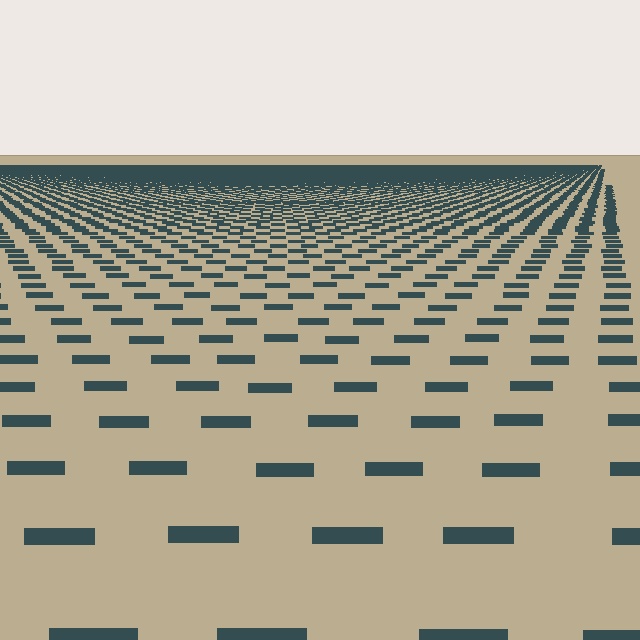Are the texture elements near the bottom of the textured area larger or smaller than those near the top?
Larger. Near the bottom, elements are closer to the viewer and appear at a bigger on-screen size.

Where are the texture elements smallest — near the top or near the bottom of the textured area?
Near the top.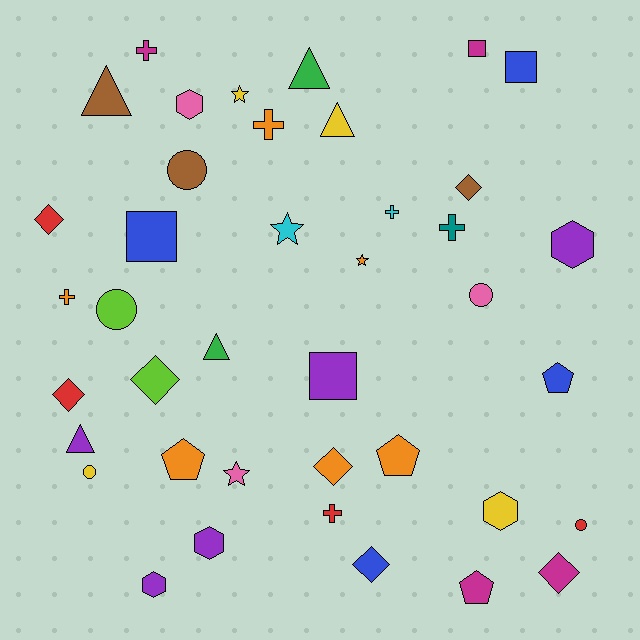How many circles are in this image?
There are 5 circles.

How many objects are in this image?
There are 40 objects.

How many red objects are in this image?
There are 4 red objects.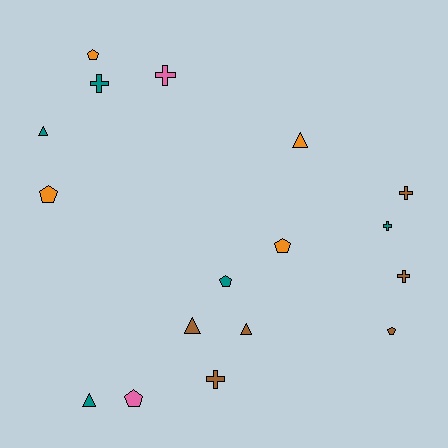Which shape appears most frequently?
Pentagon, with 6 objects.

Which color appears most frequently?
Brown, with 6 objects.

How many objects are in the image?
There are 17 objects.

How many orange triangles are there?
There is 1 orange triangle.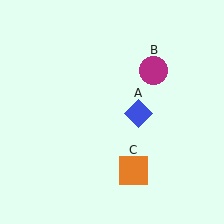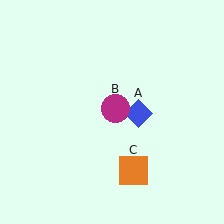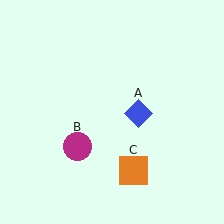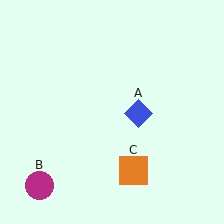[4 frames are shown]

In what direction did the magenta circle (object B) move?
The magenta circle (object B) moved down and to the left.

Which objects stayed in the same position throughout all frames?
Blue diamond (object A) and orange square (object C) remained stationary.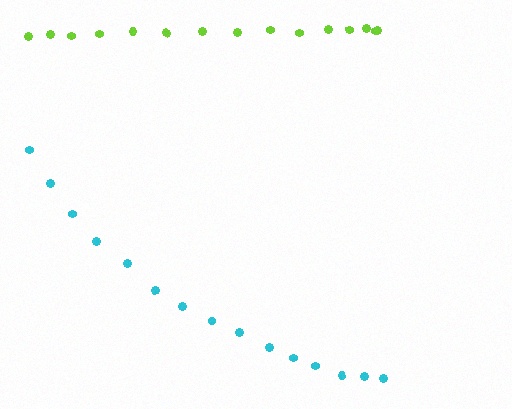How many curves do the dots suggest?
There are 2 distinct paths.